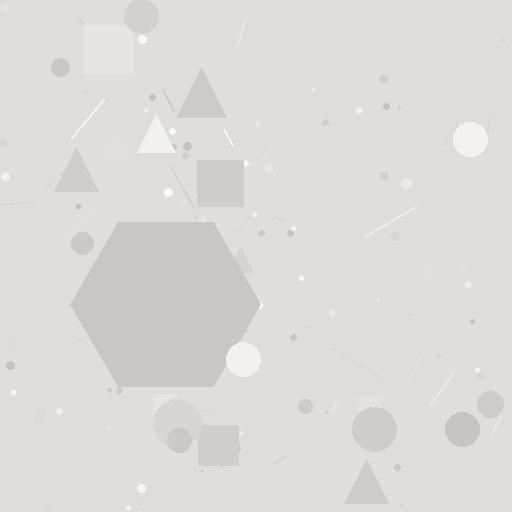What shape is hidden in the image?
A hexagon is hidden in the image.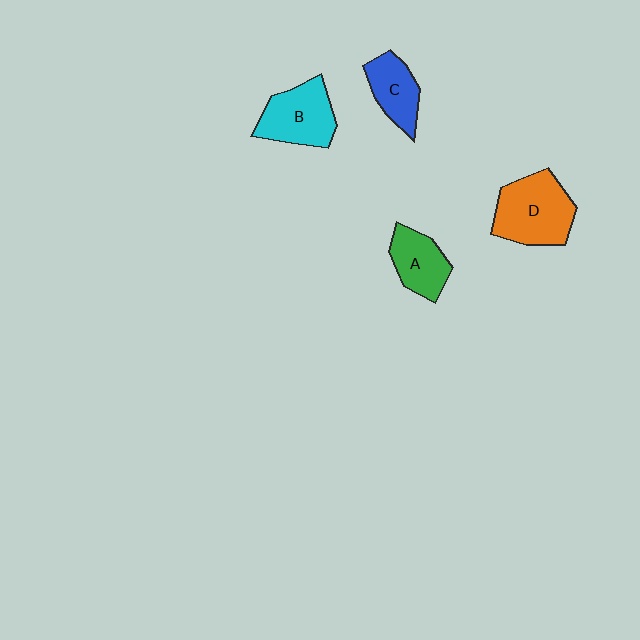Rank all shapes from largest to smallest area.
From largest to smallest: D (orange), B (cyan), A (green), C (blue).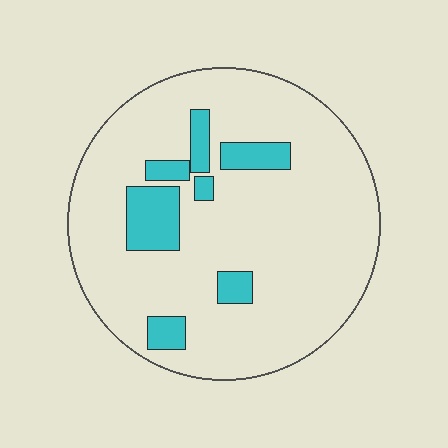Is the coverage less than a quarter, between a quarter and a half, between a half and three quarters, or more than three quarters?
Less than a quarter.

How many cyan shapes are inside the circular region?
7.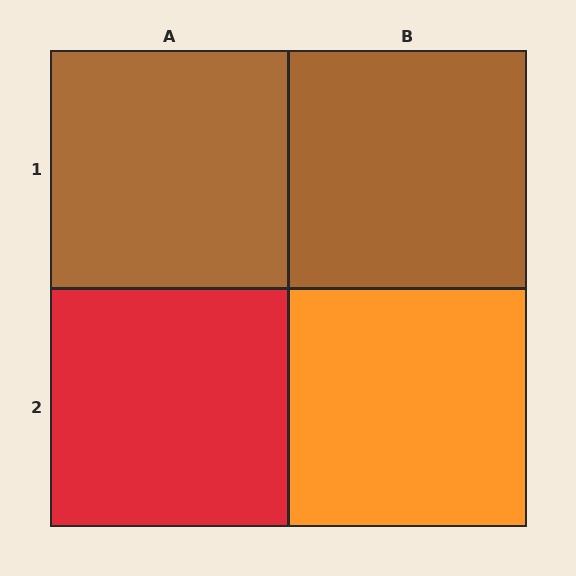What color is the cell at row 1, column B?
Brown.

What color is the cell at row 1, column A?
Brown.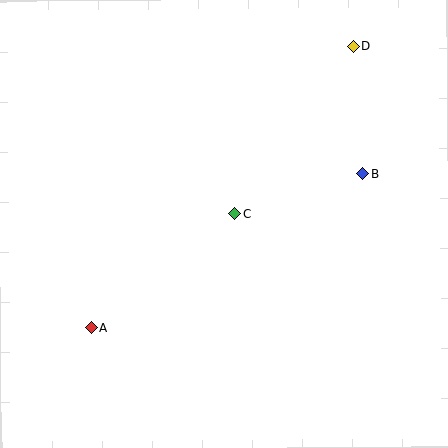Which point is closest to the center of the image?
Point C at (235, 214) is closest to the center.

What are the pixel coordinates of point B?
Point B is at (362, 173).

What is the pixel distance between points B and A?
The distance between B and A is 312 pixels.